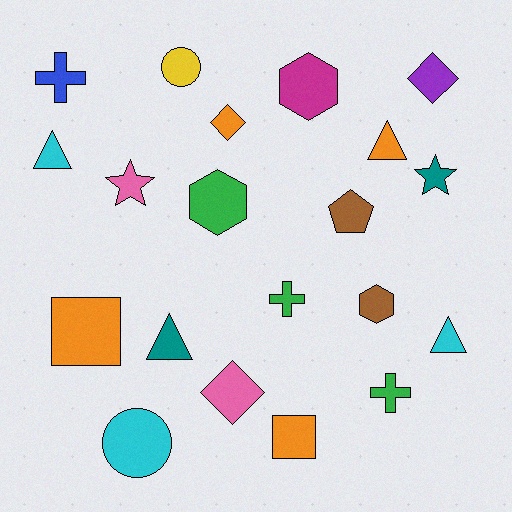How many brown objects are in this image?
There are 2 brown objects.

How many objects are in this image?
There are 20 objects.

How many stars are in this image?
There are 2 stars.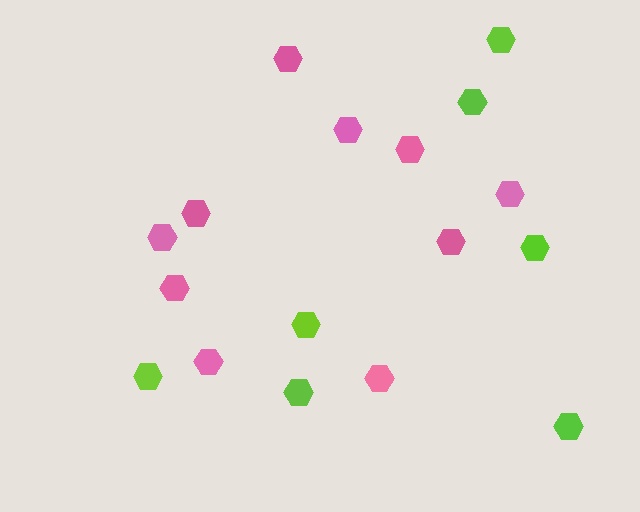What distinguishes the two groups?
There are 2 groups: one group of pink hexagons (10) and one group of lime hexagons (7).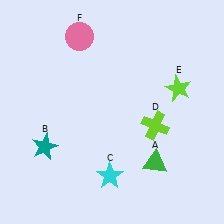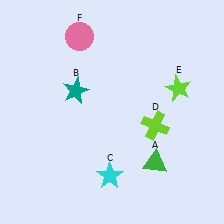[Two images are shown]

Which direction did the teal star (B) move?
The teal star (B) moved up.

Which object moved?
The teal star (B) moved up.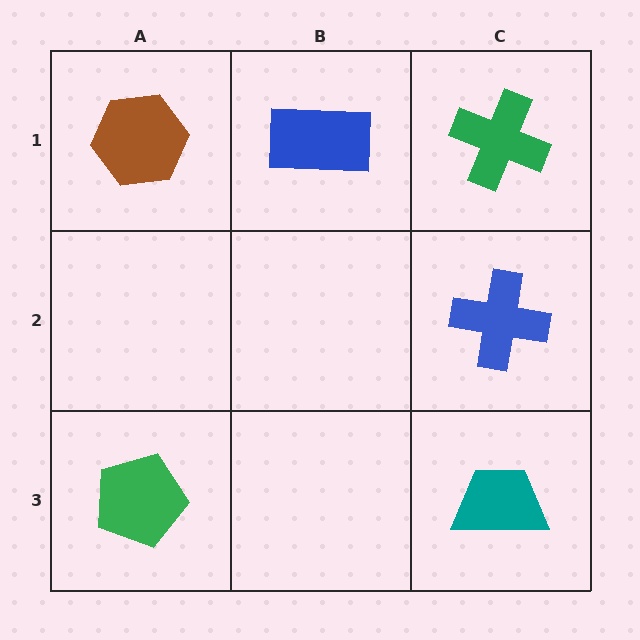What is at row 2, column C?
A blue cross.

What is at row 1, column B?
A blue rectangle.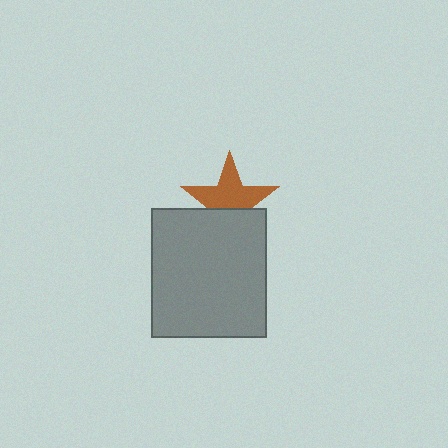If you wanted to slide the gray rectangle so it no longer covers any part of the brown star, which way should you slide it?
Slide it down — that is the most direct way to separate the two shapes.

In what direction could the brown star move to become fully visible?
The brown star could move up. That would shift it out from behind the gray rectangle entirely.